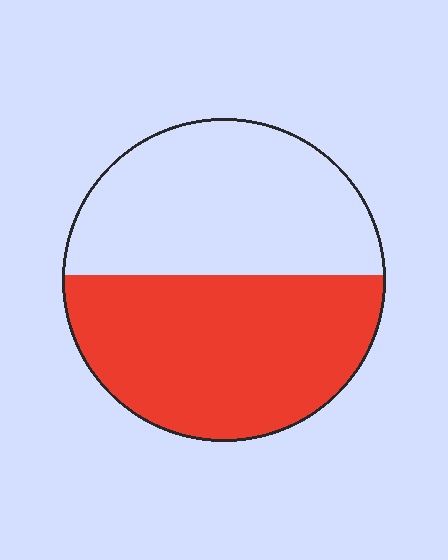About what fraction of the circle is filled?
About one half (1/2).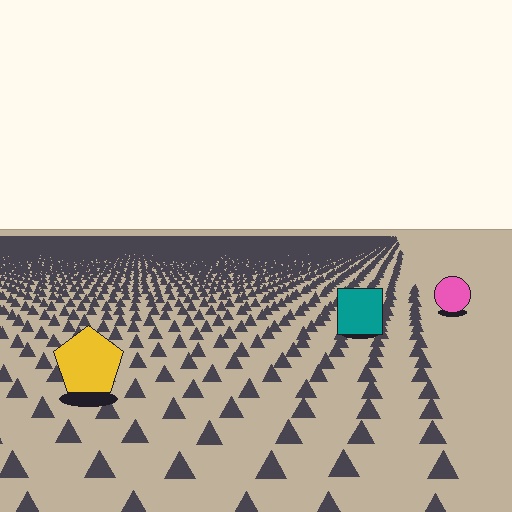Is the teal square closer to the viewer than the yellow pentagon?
No. The yellow pentagon is closer — you can tell from the texture gradient: the ground texture is coarser near it.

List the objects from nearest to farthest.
From nearest to farthest: the yellow pentagon, the teal square, the pink circle.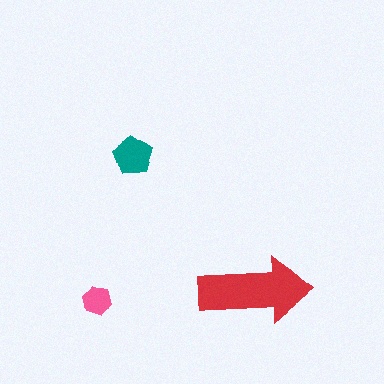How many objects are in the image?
There are 3 objects in the image.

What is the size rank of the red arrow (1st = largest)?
1st.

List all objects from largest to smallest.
The red arrow, the teal pentagon, the pink hexagon.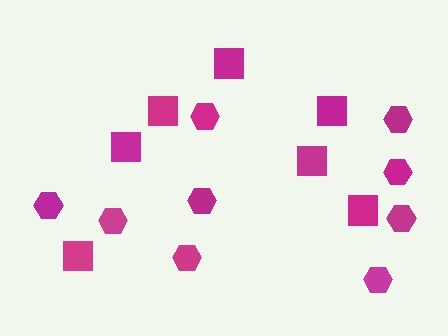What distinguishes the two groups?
There are 2 groups: one group of squares (7) and one group of hexagons (9).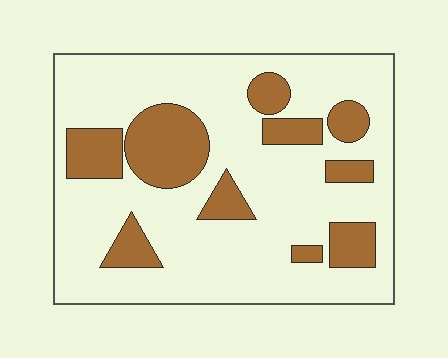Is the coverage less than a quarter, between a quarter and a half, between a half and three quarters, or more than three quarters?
Less than a quarter.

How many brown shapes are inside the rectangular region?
10.